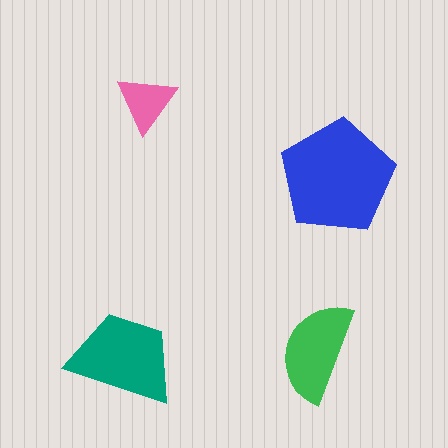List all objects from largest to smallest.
The blue pentagon, the teal trapezoid, the green semicircle, the pink triangle.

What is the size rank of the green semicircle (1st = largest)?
3rd.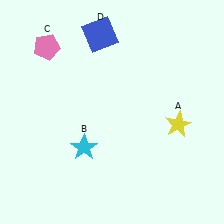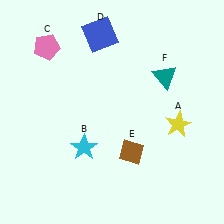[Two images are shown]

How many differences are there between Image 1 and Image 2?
There are 2 differences between the two images.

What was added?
A brown diamond (E), a teal triangle (F) were added in Image 2.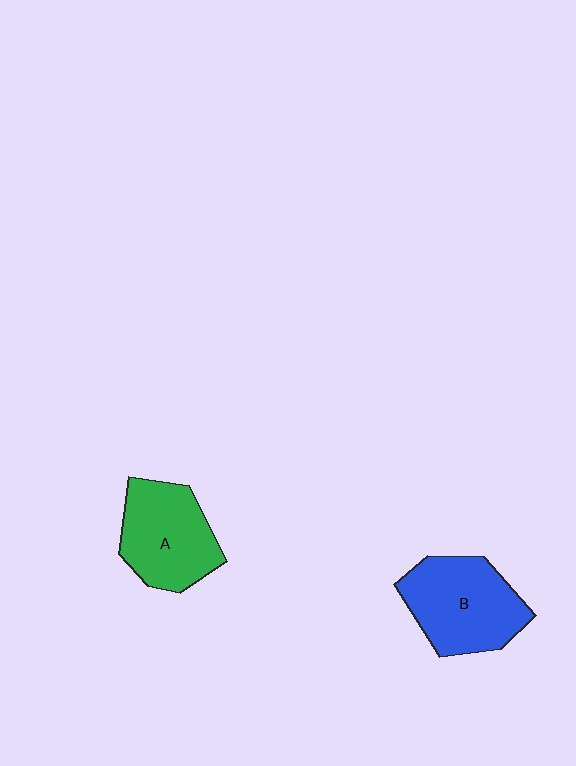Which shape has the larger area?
Shape B (blue).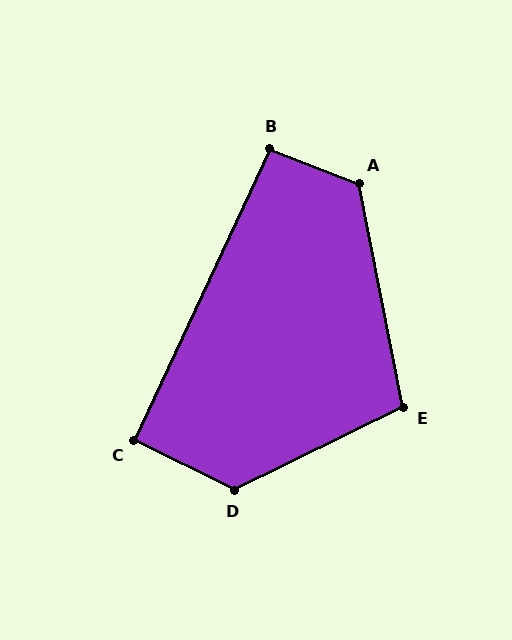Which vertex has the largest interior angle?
D, at approximately 128 degrees.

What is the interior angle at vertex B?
Approximately 94 degrees (approximately right).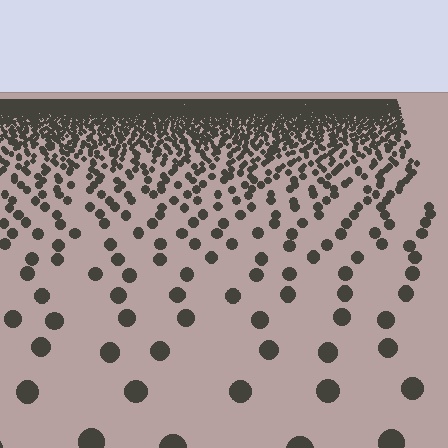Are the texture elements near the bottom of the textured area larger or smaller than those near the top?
Larger. Near the bottom, elements are closer to the viewer and appear at a bigger on-screen size.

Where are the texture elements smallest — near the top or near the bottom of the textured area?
Near the top.